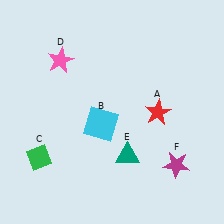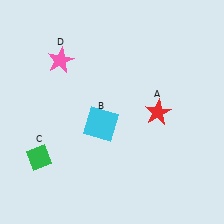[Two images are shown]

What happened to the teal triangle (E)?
The teal triangle (E) was removed in Image 2. It was in the bottom-right area of Image 1.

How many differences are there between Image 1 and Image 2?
There are 2 differences between the two images.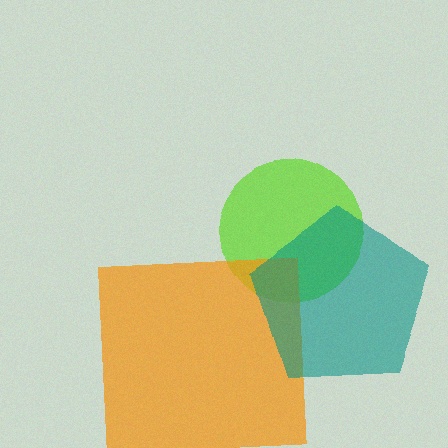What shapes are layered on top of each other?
The layered shapes are: a lime circle, an orange square, a teal pentagon.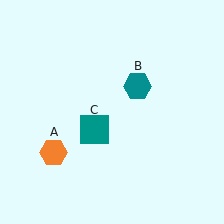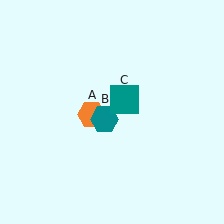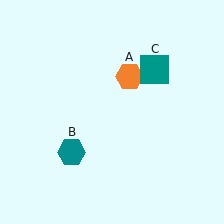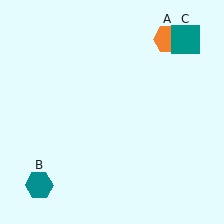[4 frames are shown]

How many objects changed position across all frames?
3 objects changed position: orange hexagon (object A), teal hexagon (object B), teal square (object C).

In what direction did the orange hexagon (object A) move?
The orange hexagon (object A) moved up and to the right.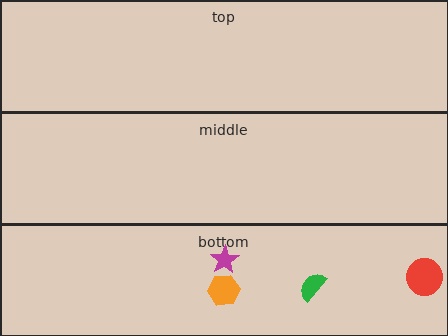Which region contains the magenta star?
The bottom region.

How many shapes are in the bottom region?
4.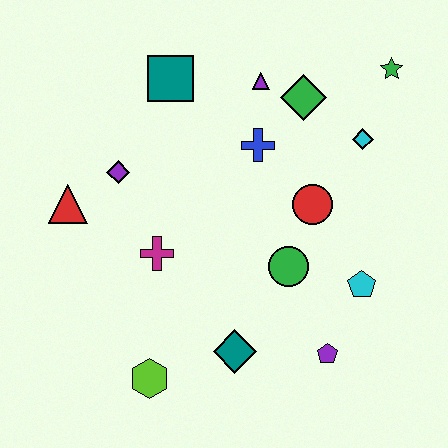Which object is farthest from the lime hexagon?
The green star is farthest from the lime hexagon.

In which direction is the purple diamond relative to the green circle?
The purple diamond is to the left of the green circle.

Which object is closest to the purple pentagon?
The cyan pentagon is closest to the purple pentagon.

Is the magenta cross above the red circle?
No